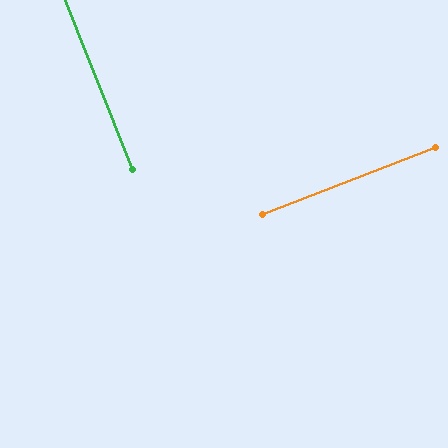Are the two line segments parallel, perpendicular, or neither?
Perpendicular — they meet at approximately 90°.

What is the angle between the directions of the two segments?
Approximately 90 degrees.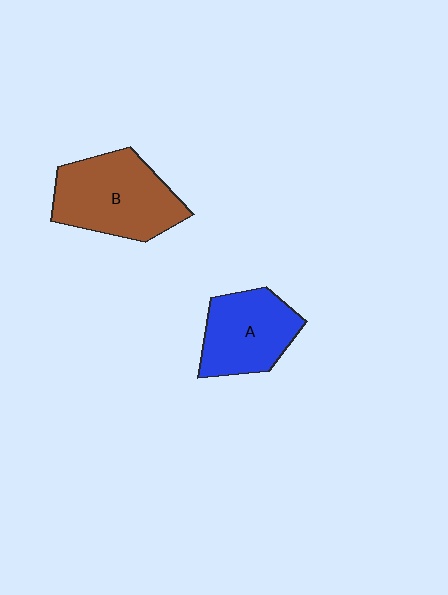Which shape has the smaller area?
Shape A (blue).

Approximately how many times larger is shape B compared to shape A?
Approximately 1.3 times.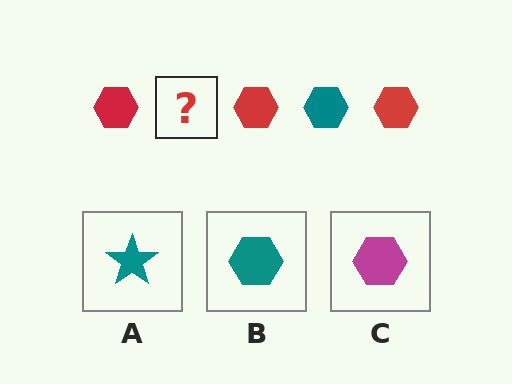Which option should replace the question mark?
Option B.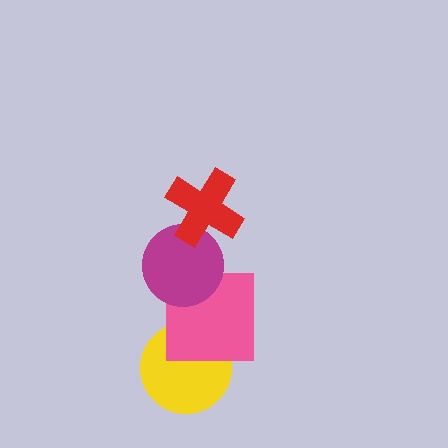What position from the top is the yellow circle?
The yellow circle is 4th from the top.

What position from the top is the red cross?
The red cross is 1st from the top.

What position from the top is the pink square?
The pink square is 3rd from the top.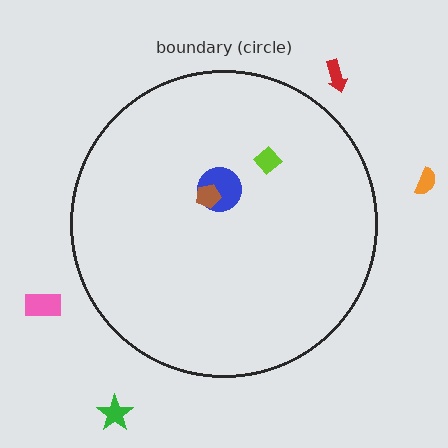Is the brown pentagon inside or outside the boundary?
Inside.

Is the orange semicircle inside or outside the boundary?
Outside.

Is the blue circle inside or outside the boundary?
Inside.